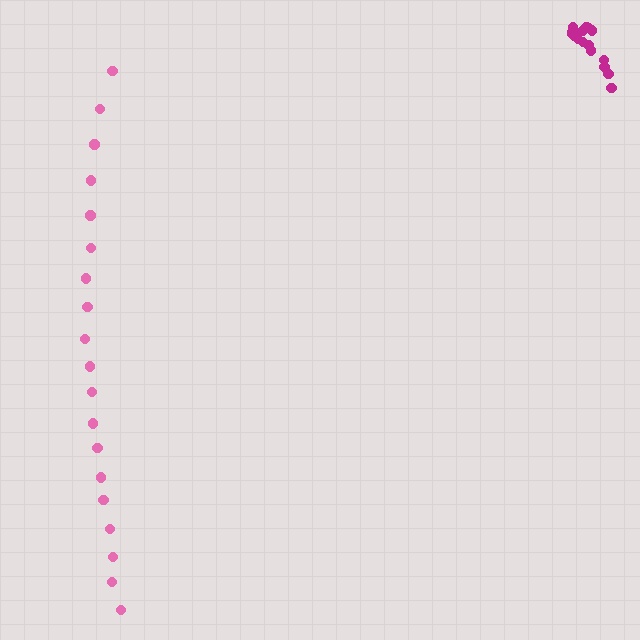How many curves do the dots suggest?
There are 2 distinct paths.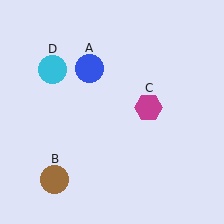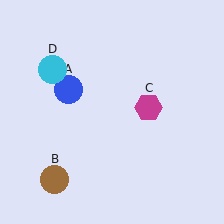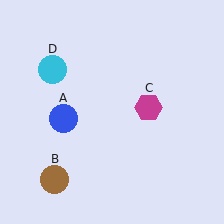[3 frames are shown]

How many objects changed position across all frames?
1 object changed position: blue circle (object A).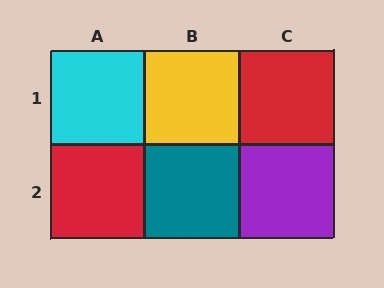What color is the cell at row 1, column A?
Cyan.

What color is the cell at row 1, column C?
Red.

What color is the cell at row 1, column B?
Yellow.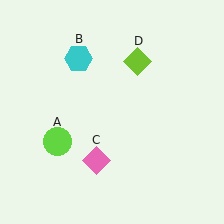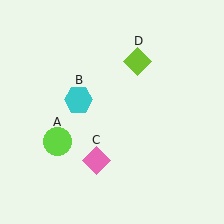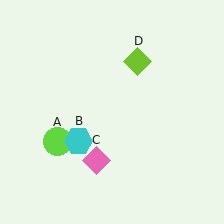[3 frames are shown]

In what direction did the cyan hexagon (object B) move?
The cyan hexagon (object B) moved down.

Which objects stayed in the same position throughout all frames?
Lime circle (object A) and pink diamond (object C) and lime diamond (object D) remained stationary.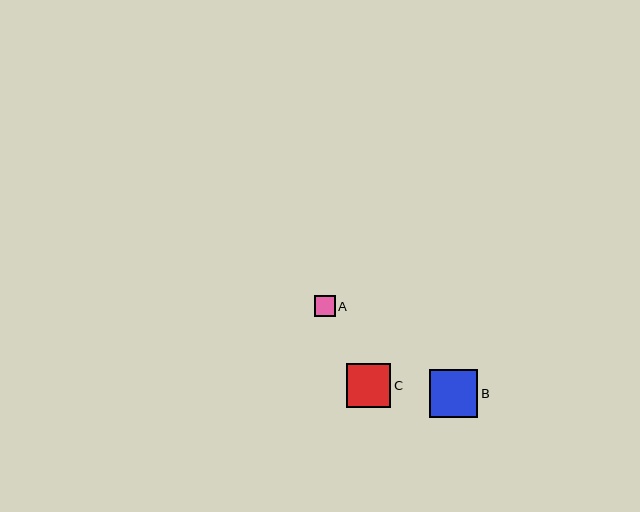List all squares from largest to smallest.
From largest to smallest: B, C, A.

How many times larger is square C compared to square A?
Square C is approximately 2.2 times the size of square A.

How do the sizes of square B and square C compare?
Square B and square C are approximately the same size.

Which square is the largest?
Square B is the largest with a size of approximately 48 pixels.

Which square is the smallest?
Square A is the smallest with a size of approximately 20 pixels.